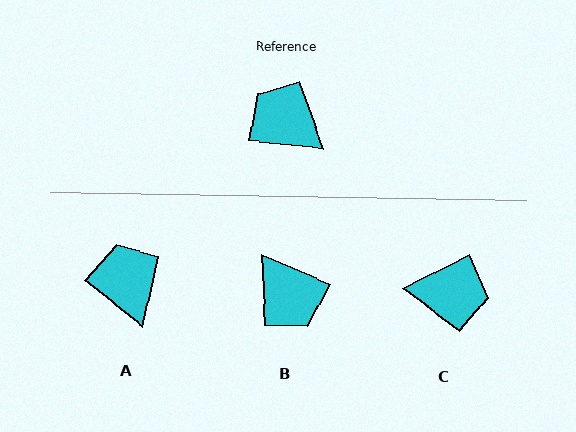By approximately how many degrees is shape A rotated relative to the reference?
Approximately 32 degrees clockwise.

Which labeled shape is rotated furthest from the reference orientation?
B, about 163 degrees away.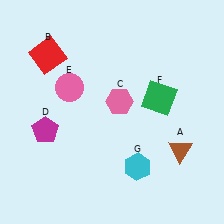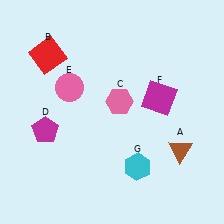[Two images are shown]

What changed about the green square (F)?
In Image 1, F is green. In Image 2, it changed to magenta.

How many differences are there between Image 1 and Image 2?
There is 1 difference between the two images.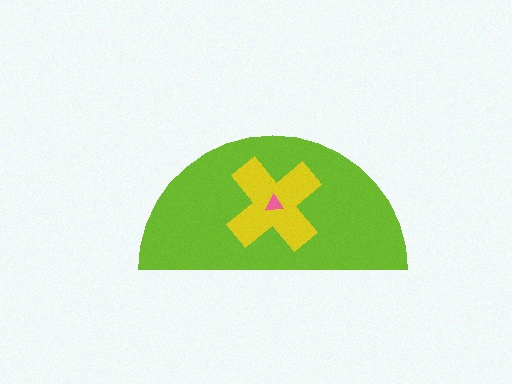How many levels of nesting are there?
3.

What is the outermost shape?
The lime semicircle.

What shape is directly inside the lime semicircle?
The yellow cross.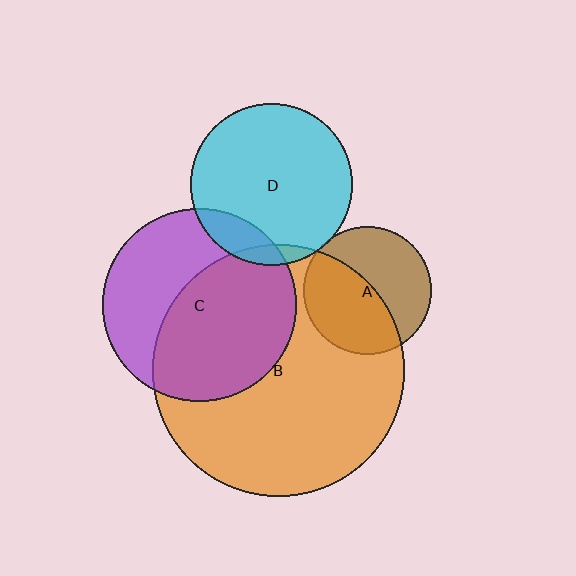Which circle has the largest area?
Circle B (orange).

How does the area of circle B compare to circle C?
Approximately 1.7 times.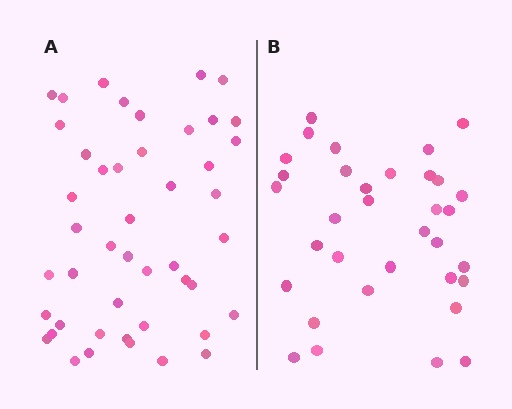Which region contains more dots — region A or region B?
Region A (the left region) has more dots.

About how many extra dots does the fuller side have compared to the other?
Region A has roughly 12 or so more dots than region B.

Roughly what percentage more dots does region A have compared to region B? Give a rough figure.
About 35% more.